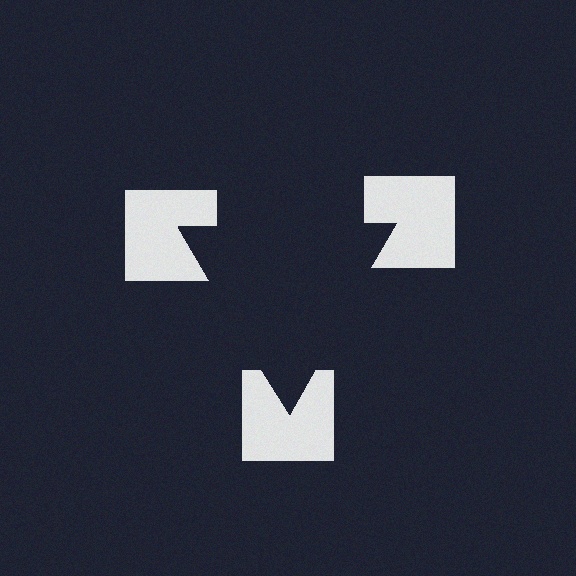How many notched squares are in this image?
There are 3 — one at each vertex of the illusory triangle.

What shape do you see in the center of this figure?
An illusory triangle — its edges are inferred from the aligned wedge cuts in the notched squares, not physically drawn.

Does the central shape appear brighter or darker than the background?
It typically appears slightly darker than the background, even though no actual brightness change is drawn.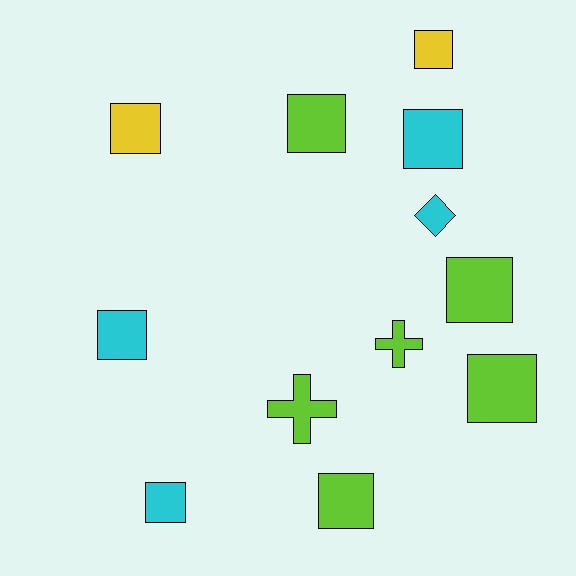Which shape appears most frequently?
Square, with 9 objects.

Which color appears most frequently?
Lime, with 6 objects.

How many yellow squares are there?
There are 2 yellow squares.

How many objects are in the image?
There are 12 objects.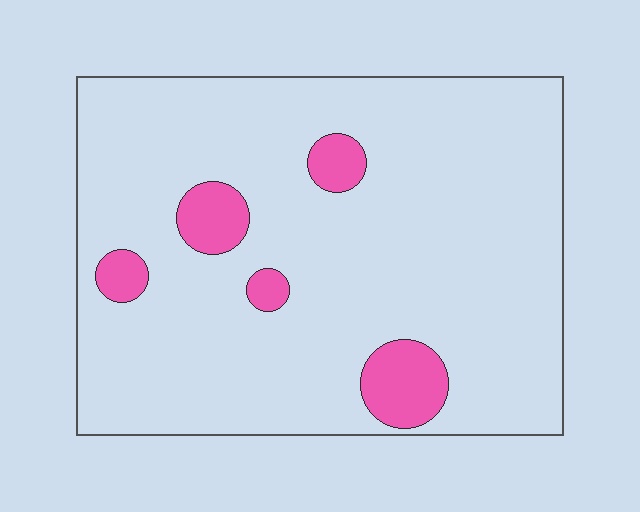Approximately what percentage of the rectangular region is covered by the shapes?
Approximately 10%.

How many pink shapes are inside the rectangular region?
5.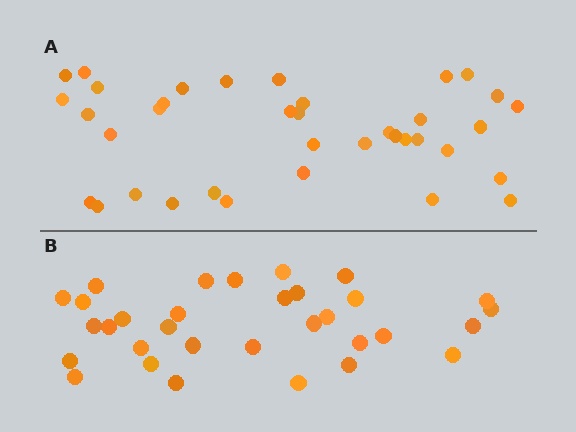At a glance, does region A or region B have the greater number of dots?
Region A (the top region) has more dots.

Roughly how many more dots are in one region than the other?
Region A has about 5 more dots than region B.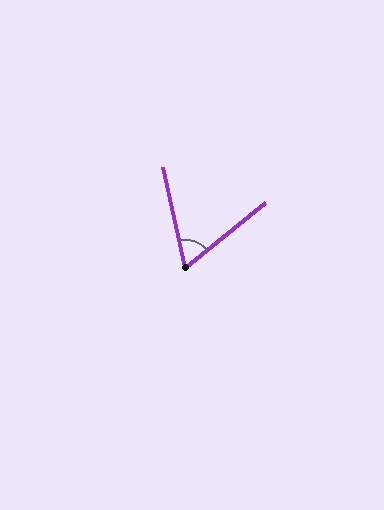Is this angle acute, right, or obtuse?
It is acute.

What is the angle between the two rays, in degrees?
Approximately 64 degrees.